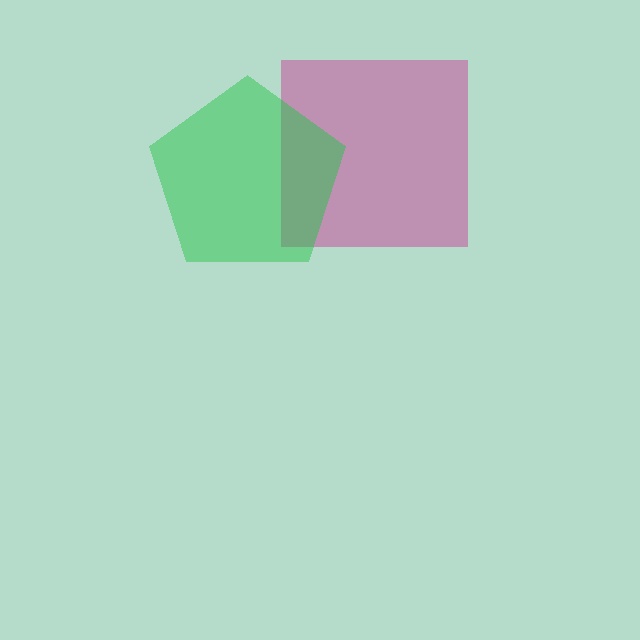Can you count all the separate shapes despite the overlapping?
Yes, there are 2 separate shapes.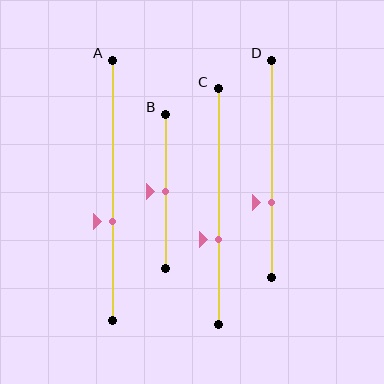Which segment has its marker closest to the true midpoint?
Segment B has its marker closest to the true midpoint.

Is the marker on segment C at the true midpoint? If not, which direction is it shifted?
No, the marker on segment C is shifted downward by about 14% of the segment length.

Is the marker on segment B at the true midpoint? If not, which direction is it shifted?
Yes, the marker on segment B is at the true midpoint.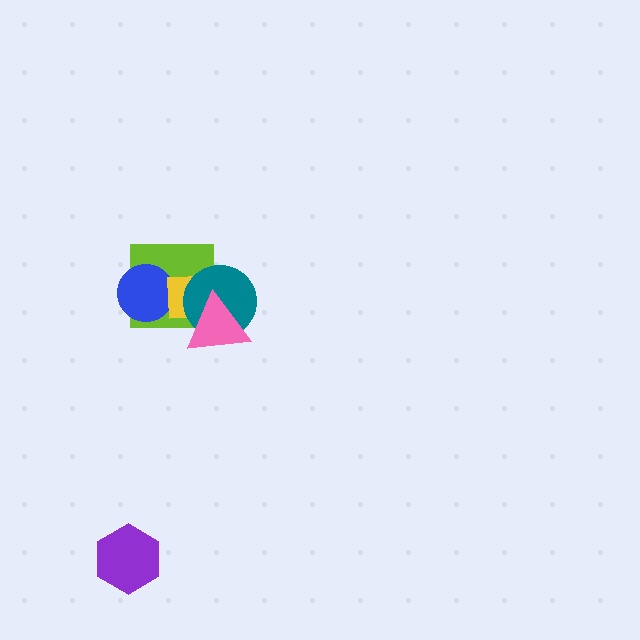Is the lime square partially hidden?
Yes, it is partially covered by another shape.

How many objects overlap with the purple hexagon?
0 objects overlap with the purple hexagon.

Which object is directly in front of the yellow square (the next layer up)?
The teal circle is directly in front of the yellow square.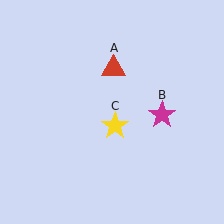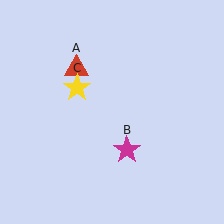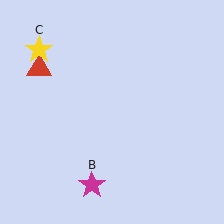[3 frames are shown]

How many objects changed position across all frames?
3 objects changed position: red triangle (object A), magenta star (object B), yellow star (object C).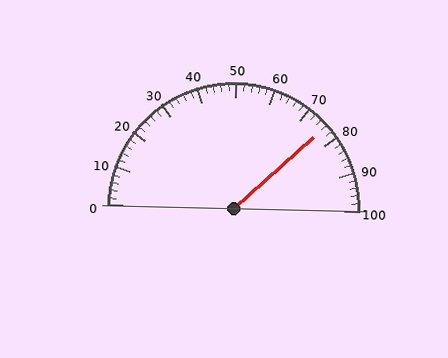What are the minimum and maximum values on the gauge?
The gauge ranges from 0 to 100.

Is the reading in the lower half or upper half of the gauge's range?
The reading is in the upper half of the range (0 to 100).